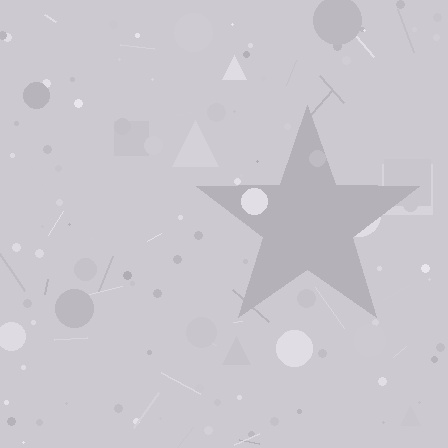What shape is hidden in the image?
A star is hidden in the image.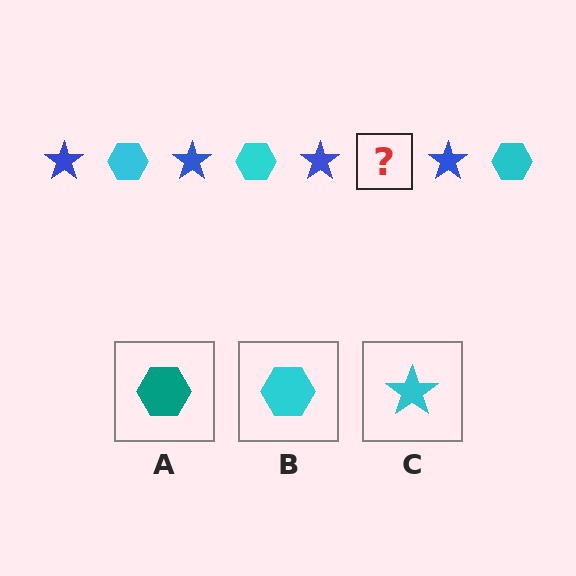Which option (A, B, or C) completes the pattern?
B.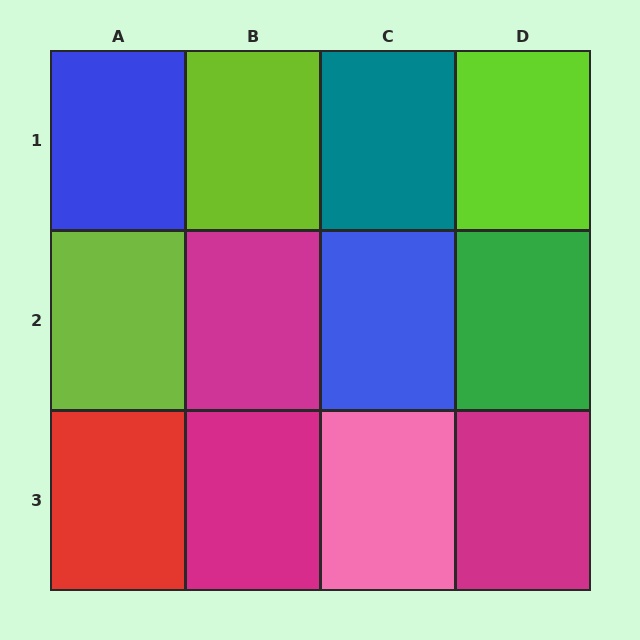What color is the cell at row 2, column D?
Green.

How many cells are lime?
3 cells are lime.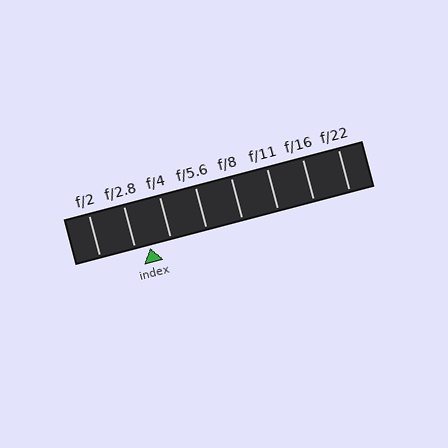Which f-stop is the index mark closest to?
The index mark is closest to f/2.8.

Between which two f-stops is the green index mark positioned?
The index mark is between f/2.8 and f/4.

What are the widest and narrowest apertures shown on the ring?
The widest aperture shown is f/2 and the narrowest is f/22.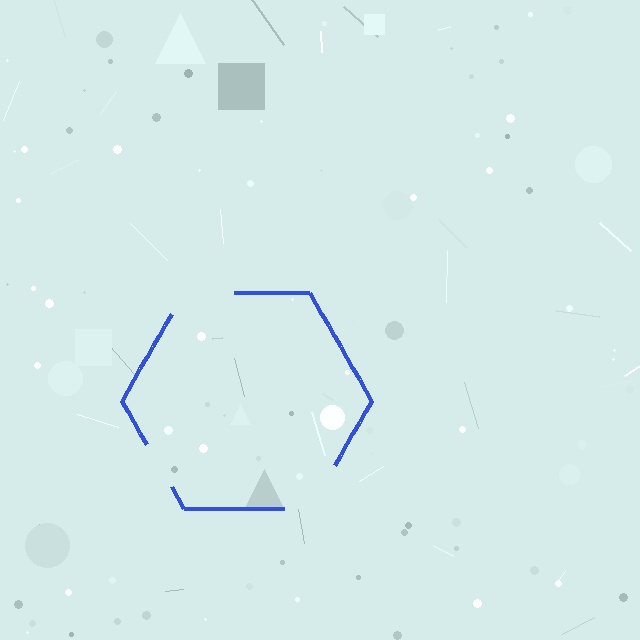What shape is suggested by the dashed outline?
The dashed outline suggests a hexagon.